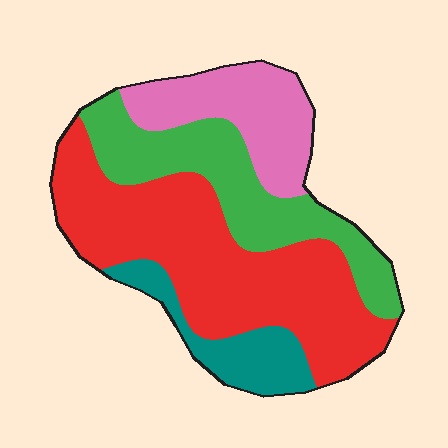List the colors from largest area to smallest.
From largest to smallest: red, green, pink, teal.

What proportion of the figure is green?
Green takes up between a quarter and a half of the figure.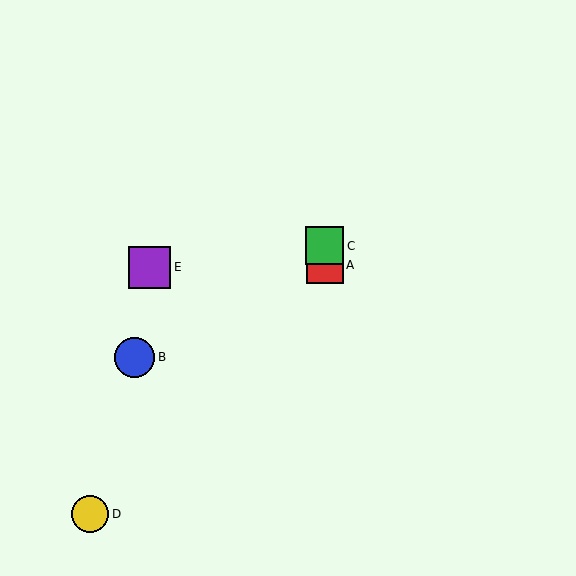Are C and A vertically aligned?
Yes, both are at x≈325.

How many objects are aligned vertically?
2 objects (A, C) are aligned vertically.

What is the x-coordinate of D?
Object D is at x≈90.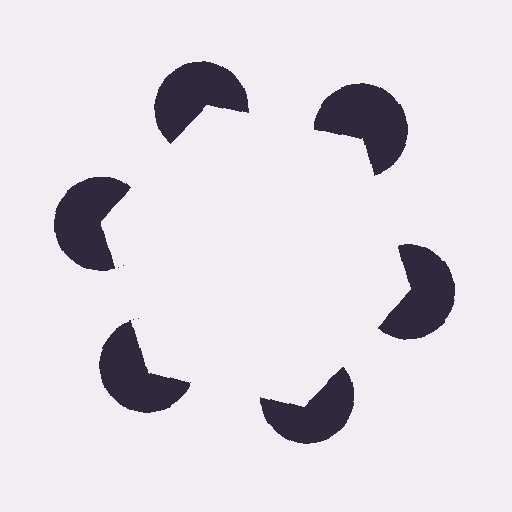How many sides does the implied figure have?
6 sides.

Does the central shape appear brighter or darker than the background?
It typically appears slightly brighter than the background, even though no actual brightness change is drawn.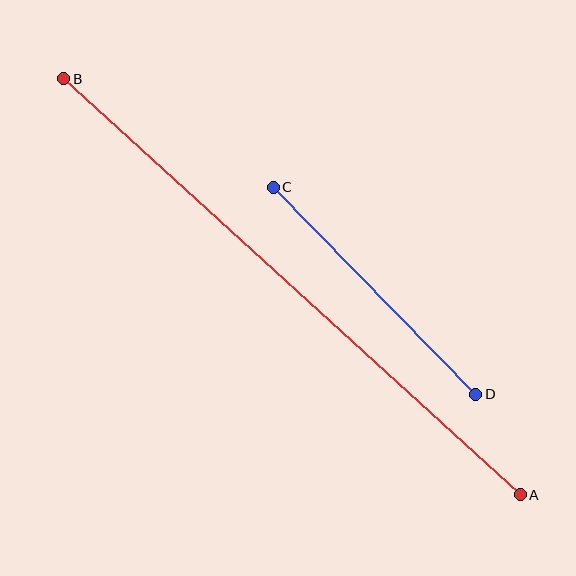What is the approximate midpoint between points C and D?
The midpoint is at approximately (375, 291) pixels.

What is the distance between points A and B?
The distance is approximately 617 pixels.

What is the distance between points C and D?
The distance is approximately 289 pixels.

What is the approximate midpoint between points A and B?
The midpoint is at approximately (292, 287) pixels.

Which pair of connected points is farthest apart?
Points A and B are farthest apart.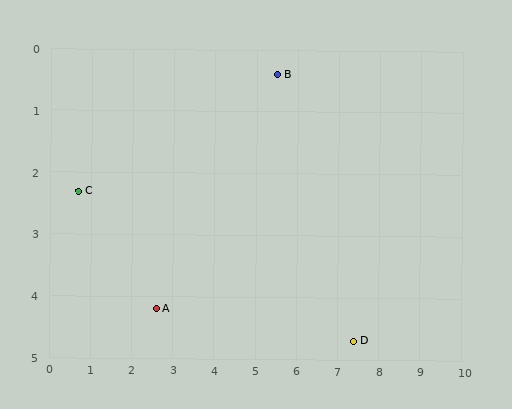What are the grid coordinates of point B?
Point B is at approximately (5.5, 0.4).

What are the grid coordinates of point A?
Point A is at approximately (2.6, 4.2).